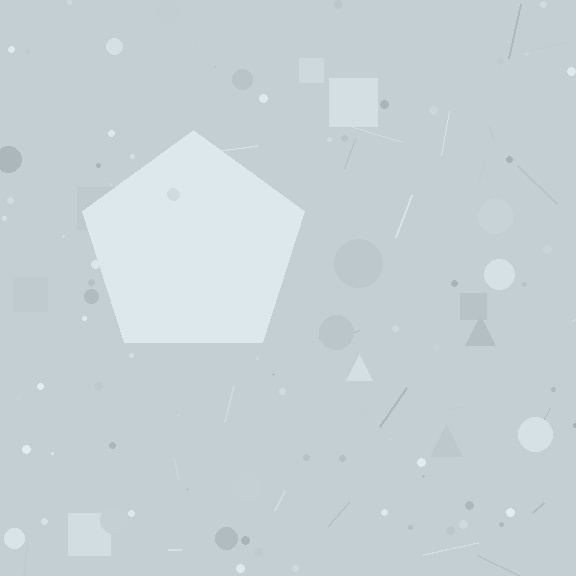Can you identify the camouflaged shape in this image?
The camouflaged shape is a pentagon.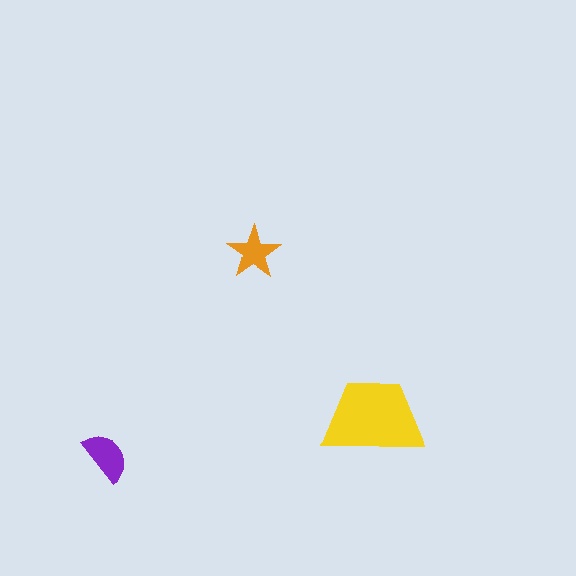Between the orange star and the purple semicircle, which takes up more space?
The purple semicircle.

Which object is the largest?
The yellow trapezoid.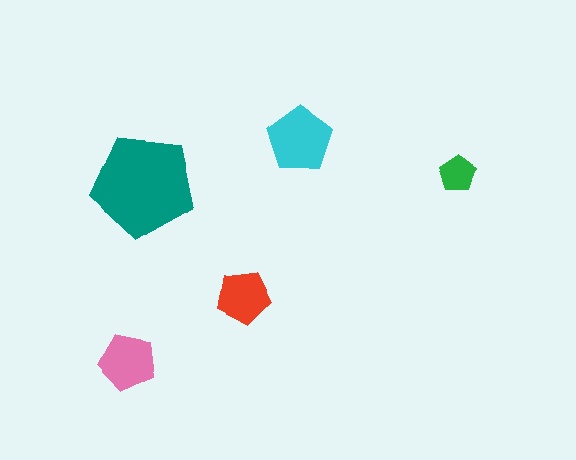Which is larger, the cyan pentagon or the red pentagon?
The cyan one.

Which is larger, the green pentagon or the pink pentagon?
The pink one.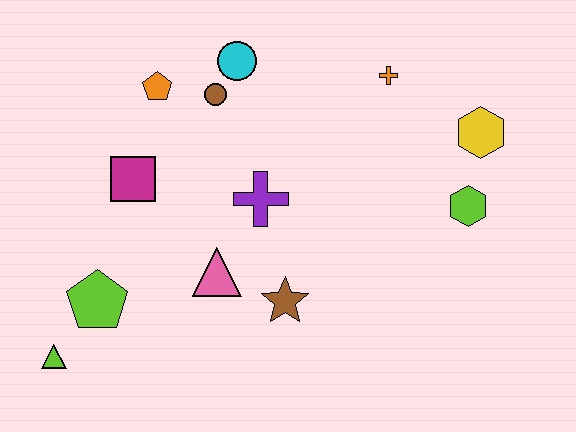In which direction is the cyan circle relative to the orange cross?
The cyan circle is to the left of the orange cross.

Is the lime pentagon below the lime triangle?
No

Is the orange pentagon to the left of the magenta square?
No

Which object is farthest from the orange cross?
The lime triangle is farthest from the orange cross.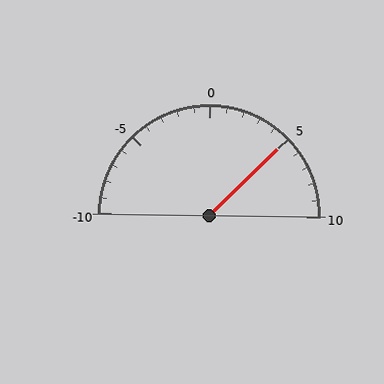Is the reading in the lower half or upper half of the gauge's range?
The reading is in the upper half of the range (-10 to 10).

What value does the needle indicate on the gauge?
The needle indicates approximately 5.